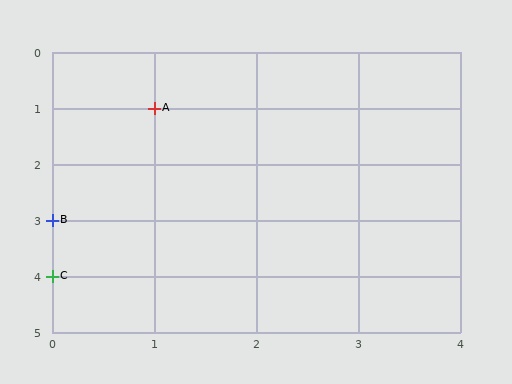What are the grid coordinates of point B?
Point B is at grid coordinates (0, 3).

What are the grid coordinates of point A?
Point A is at grid coordinates (1, 1).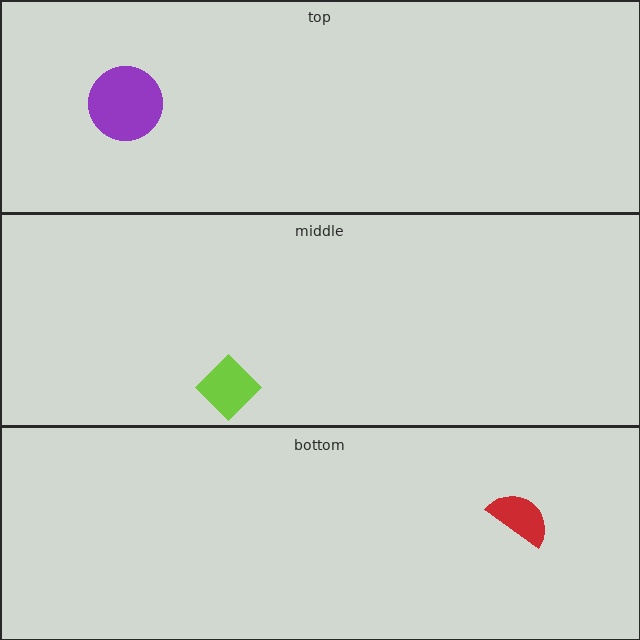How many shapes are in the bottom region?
1.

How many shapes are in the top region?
1.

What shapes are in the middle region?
The lime diamond.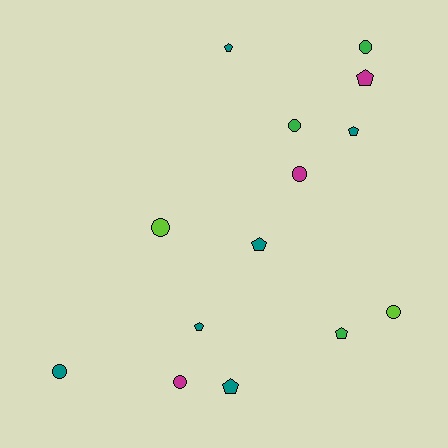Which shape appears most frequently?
Circle, with 7 objects.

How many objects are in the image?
There are 14 objects.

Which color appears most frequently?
Teal, with 6 objects.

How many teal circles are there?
There is 1 teal circle.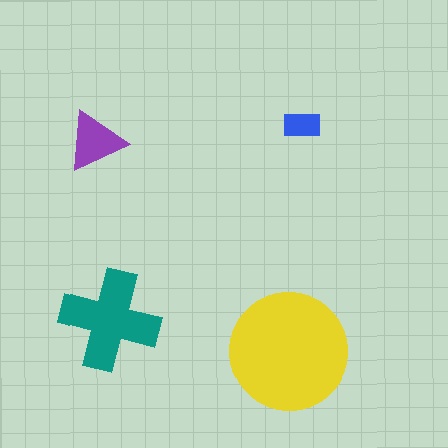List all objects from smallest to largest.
The blue rectangle, the purple triangle, the teal cross, the yellow circle.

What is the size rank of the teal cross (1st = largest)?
2nd.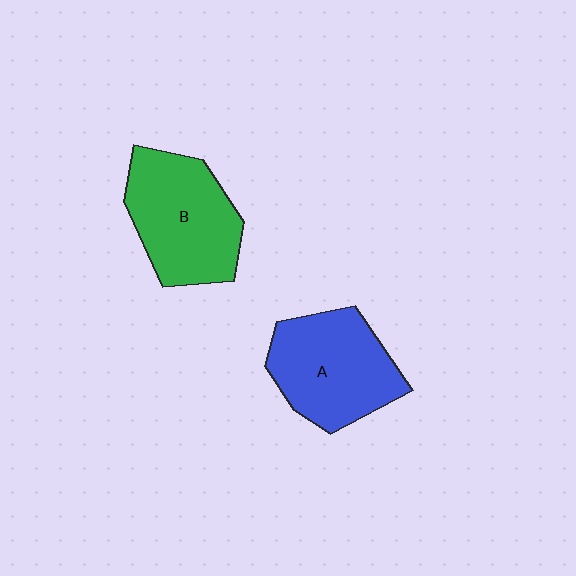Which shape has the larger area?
Shape B (green).